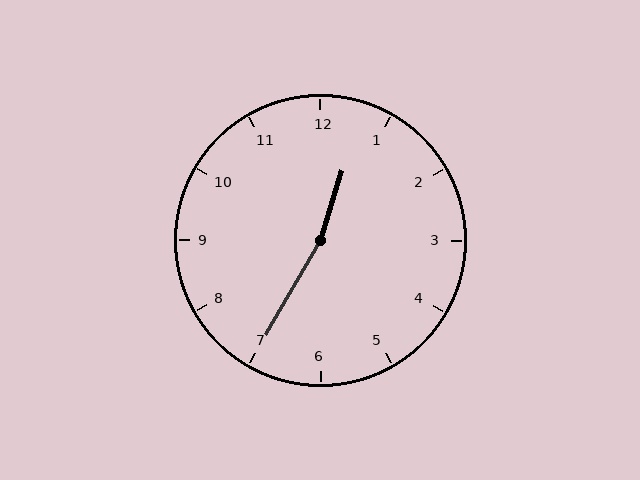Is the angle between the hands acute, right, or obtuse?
It is obtuse.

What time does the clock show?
12:35.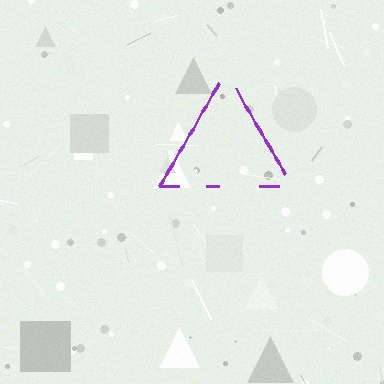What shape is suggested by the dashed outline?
The dashed outline suggests a triangle.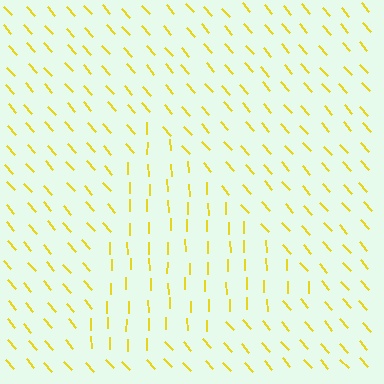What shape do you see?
I see a triangle.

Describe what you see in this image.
The image is filled with small yellow line segments. A triangle region in the image has lines oriented differently from the surrounding lines, creating a visible texture boundary.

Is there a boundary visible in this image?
Yes, there is a texture boundary formed by a change in line orientation.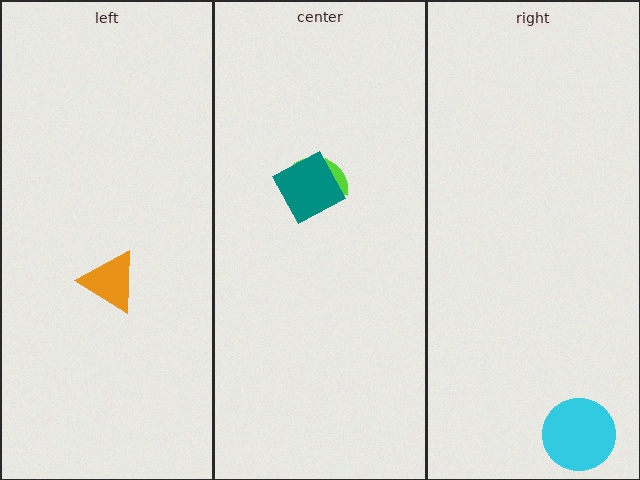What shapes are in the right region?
The cyan circle.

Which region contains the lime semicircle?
The center region.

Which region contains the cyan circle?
The right region.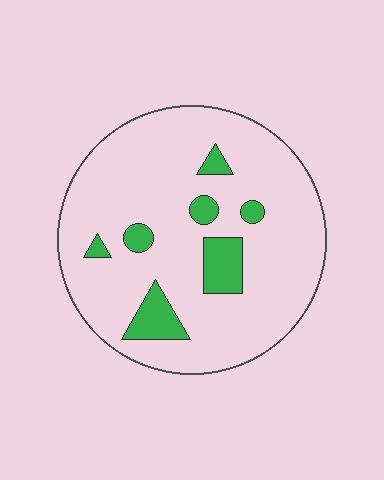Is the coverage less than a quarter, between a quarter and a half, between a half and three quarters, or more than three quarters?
Less than a quarter.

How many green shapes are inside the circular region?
7.